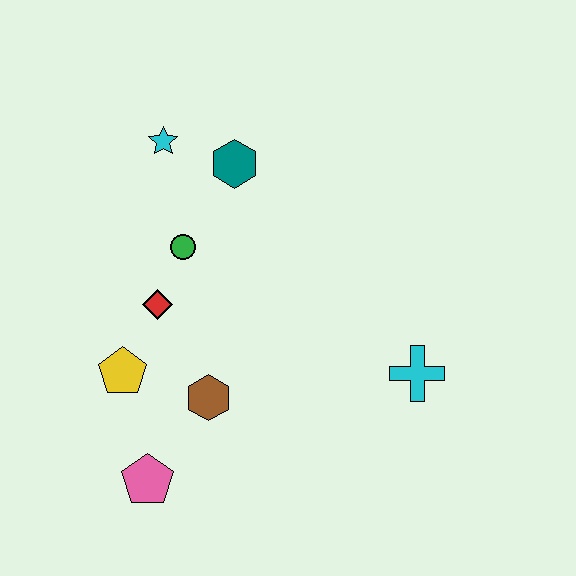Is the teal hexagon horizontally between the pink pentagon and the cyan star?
No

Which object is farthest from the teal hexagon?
The pink pentagon is farthest from the teal hexagon.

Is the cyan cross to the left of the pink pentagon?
No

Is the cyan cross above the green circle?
No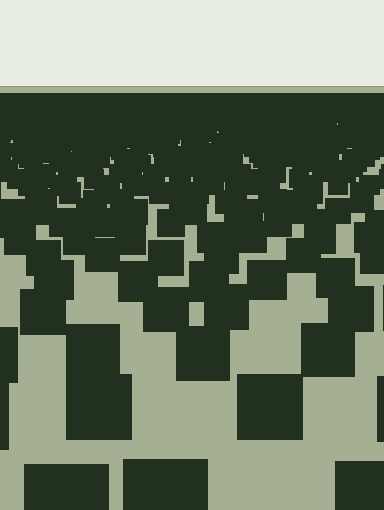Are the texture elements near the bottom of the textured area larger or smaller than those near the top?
Larger. Near the bottom, elements are closer to the viewer and appear at a bigger on-screen size.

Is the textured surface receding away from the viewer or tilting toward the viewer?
The surface is receding away from the viewer. Texture elements get smaller and denser toward the top.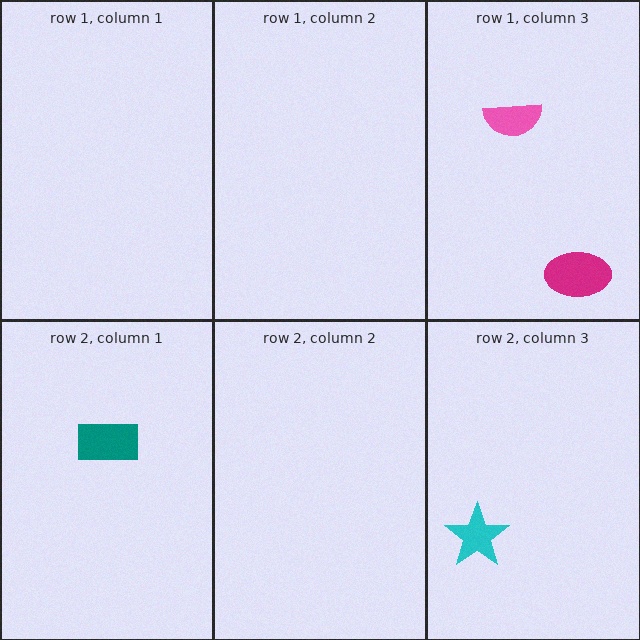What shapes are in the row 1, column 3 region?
The magenta ellipse, the pink semicircle.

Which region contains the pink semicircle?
The row 1, column 3 region.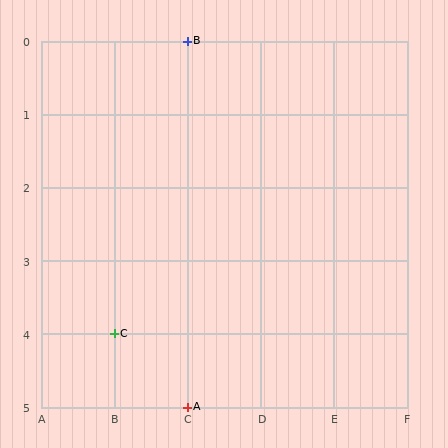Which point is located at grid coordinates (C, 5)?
Point A is at (C, 5).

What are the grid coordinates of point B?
Point B is at grid coordinates (C, 0).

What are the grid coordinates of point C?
Point C is at grid coordinates (B, 4).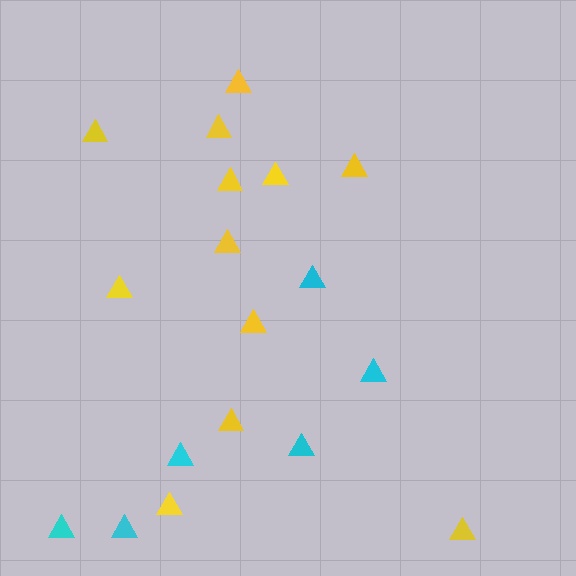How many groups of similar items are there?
There are 2 groups: one group of yellow triangles (12) and one group of cyan triangles (6).